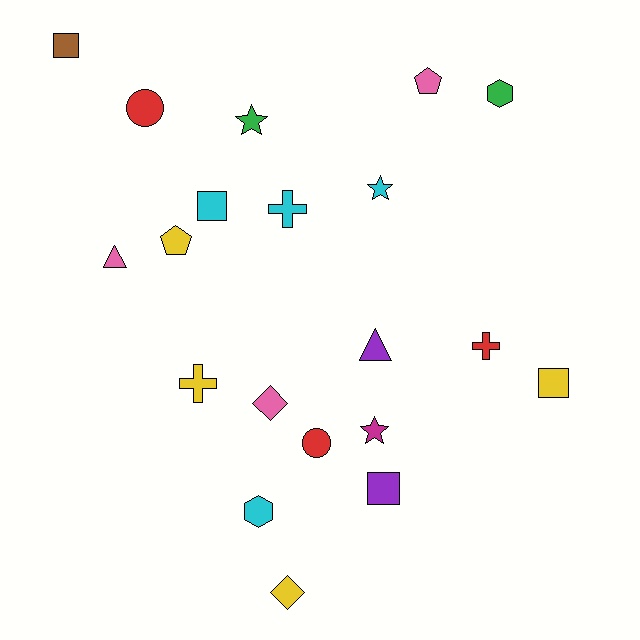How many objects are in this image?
There are 20 objects.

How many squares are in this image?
There are 4 squares.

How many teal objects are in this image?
There are no teal objects.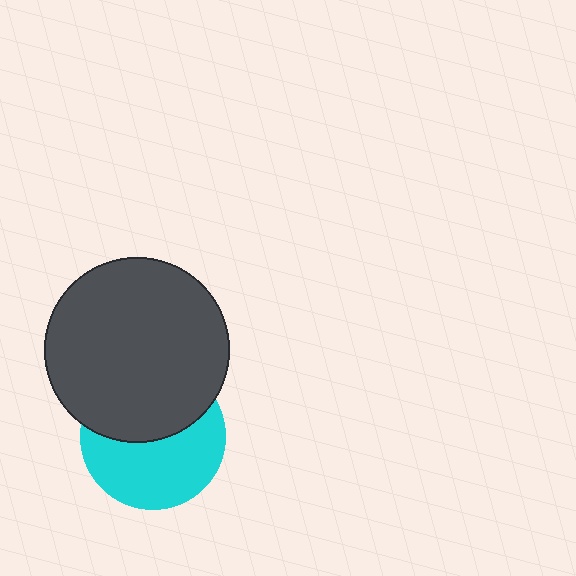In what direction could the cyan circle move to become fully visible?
The cyan circle could move down. That would shift it out from behind the dark gray circle entirely.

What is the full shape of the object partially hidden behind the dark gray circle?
The partially hidden object is a cyan circle.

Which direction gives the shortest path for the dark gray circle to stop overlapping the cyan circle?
Moving up gives the shortest separation.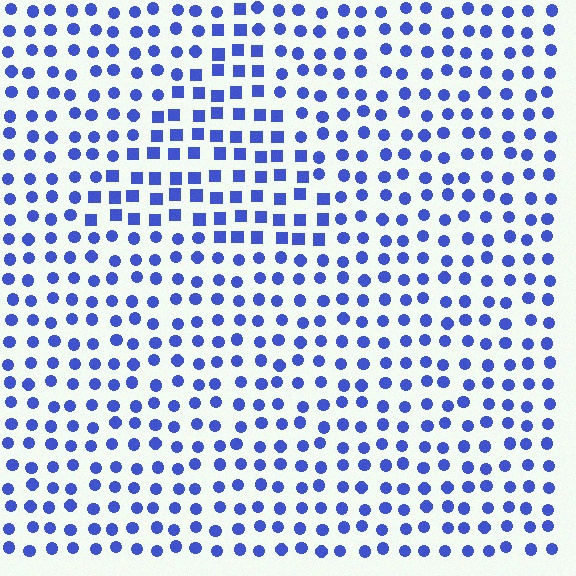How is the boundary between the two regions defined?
The boundary is defined by a change in element shape: squares inside vs. circles outside. All elements share the same color and spacing.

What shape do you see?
I see a triangle.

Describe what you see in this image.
The image is filled with small blue elements arranged in a uniform grid. A triangle-shaped region contains squares, while the surrounding area contains circles. The boundary is defined purely by the change in element shape.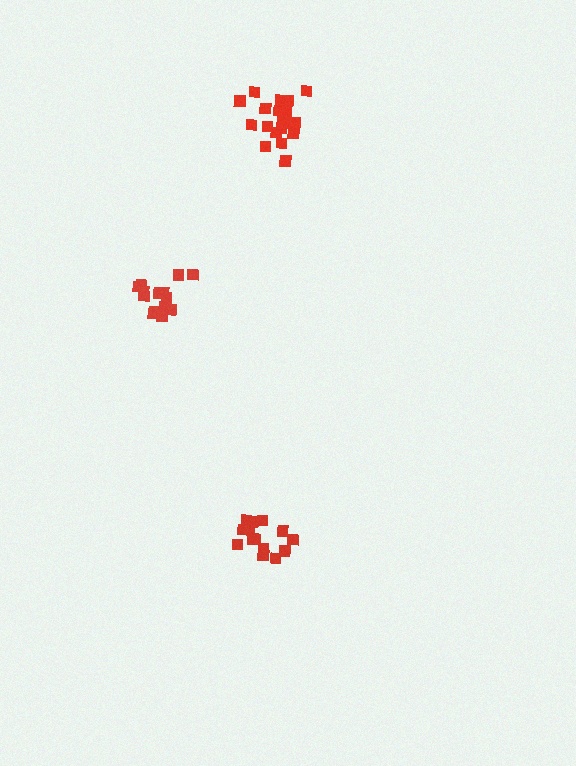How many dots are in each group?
Group 1: 19 dots, Group 2: 14 dots, Group 3: 15 dots (48 total).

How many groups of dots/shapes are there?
There are 3 groups.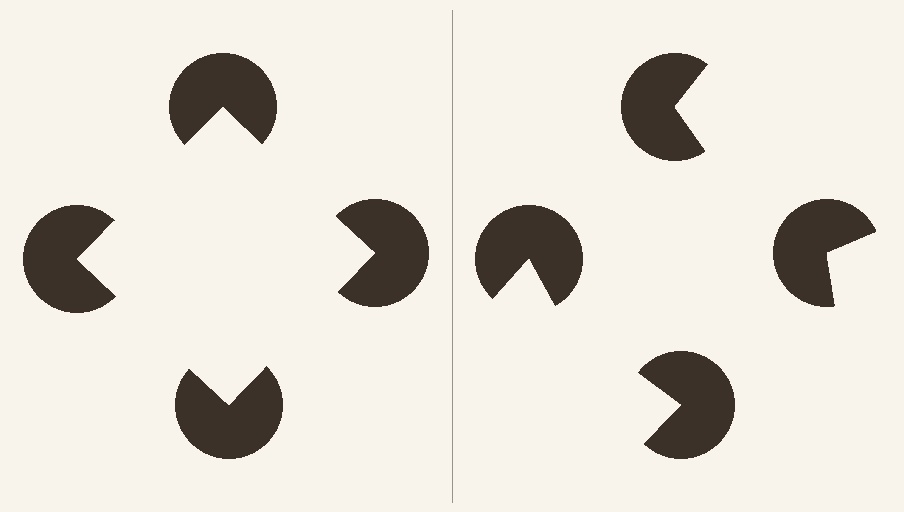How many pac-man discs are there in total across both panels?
8 — 4 on each side.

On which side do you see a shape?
An illusory square appears on the left side. On the right side the wedge cuts are rotated, so no coherent shape forms.